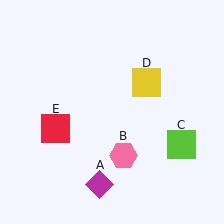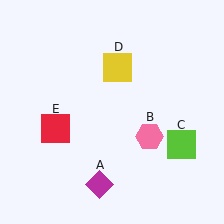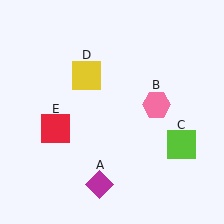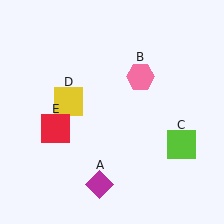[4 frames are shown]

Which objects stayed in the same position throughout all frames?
Magenta diamond (object A) and lime square (object C) and red square (object E) remained stationary.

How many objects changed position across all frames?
2 objects changed position: pink hexagon (object B), yellow square (object D).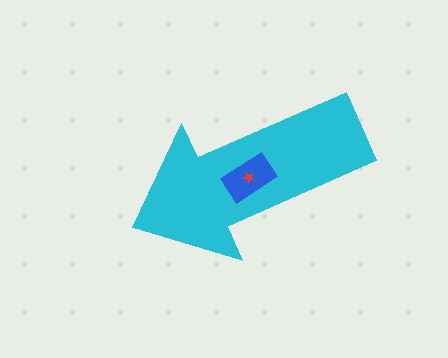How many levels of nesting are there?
3.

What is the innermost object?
The red star.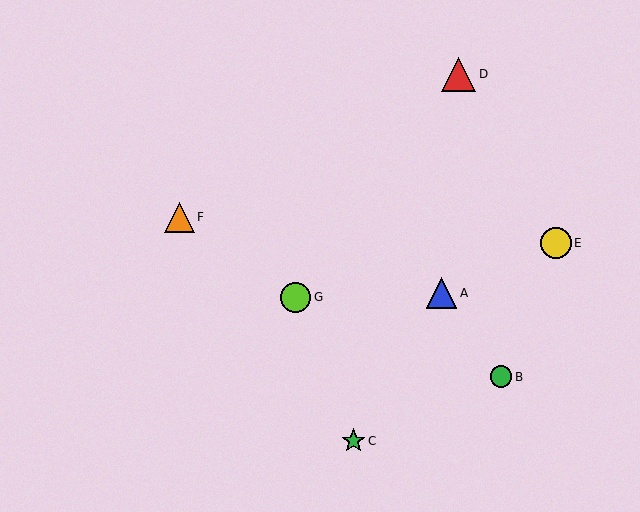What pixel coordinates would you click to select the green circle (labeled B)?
Click at (501, 377) to select the green circle B.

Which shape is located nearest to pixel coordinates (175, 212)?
The orange triangle (labeled F) at (179, 217) is nearest to that location.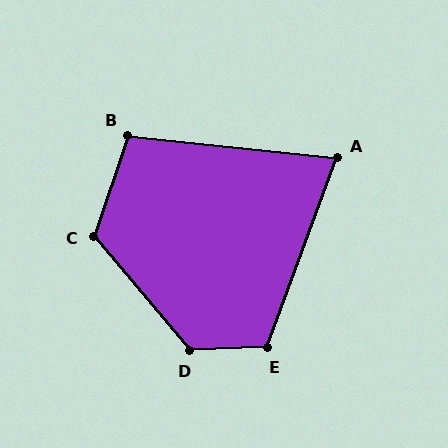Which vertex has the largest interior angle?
D, at approximately 128 degrees.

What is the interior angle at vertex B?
Approximately 102 degrees (obtuse).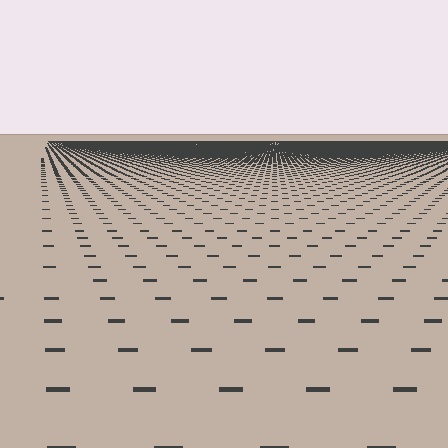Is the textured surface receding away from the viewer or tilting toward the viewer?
The surface is receding away from the viewer. Texture elements get smaller and denser toward the top.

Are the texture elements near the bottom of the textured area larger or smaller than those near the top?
Larger. Near the bottom, elements are closer to the viewer and appear at a bigger on-screen size.